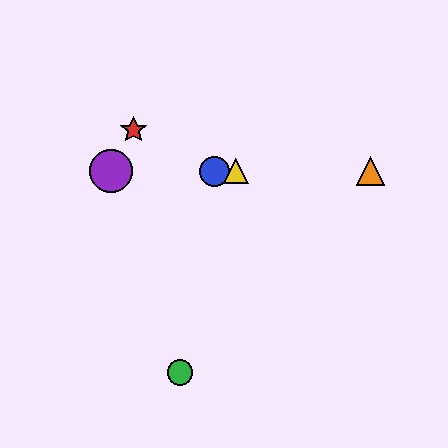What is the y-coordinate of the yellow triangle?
The yellow triangle is at y≈171.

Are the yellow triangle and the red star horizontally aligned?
No, the yellow triangle is at y≈171 and the red star is at y≈130.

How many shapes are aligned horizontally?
4 shapes (the blue circle, the yellow triangle, the purple circle, the orange triangle) are aligned horizontally.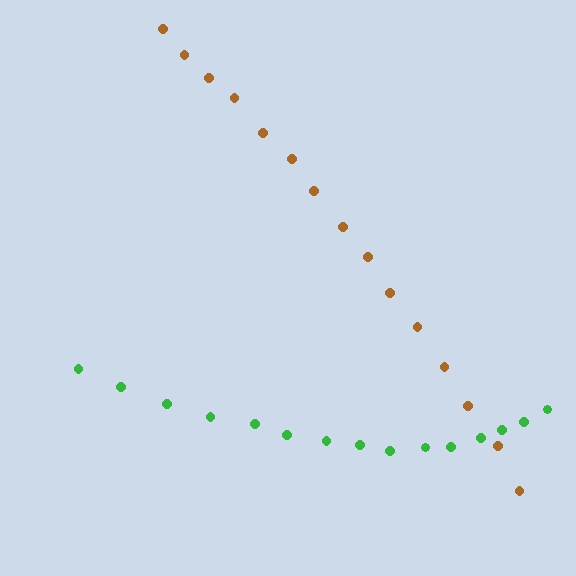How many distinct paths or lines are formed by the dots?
There are 2 distinct paths.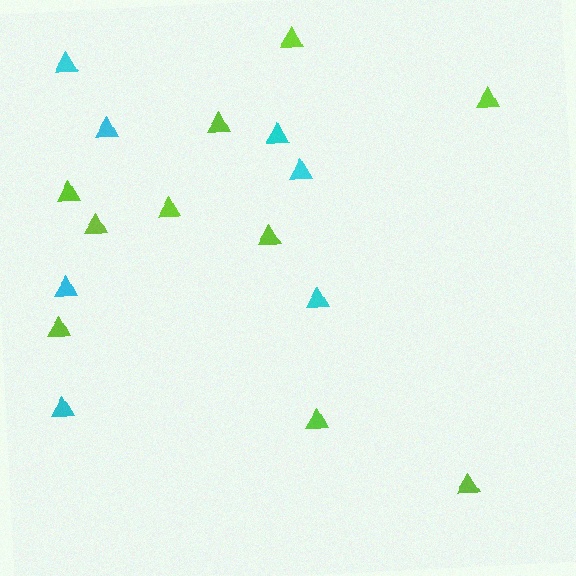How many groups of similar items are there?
There are 2 groups: one group of lime triangles (10) and one group of cyan triangles (7).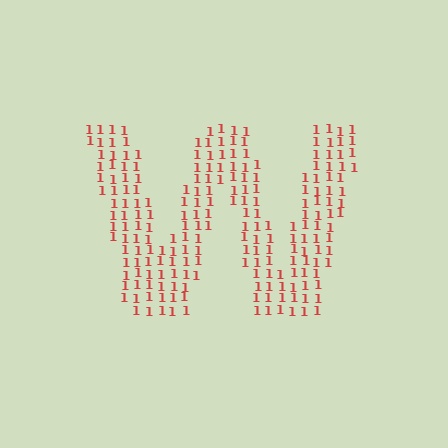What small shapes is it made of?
It is made of small digit 1's.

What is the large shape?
The large shape is the letter W.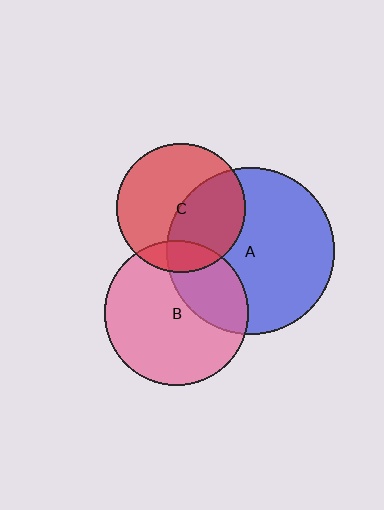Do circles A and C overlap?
Yes.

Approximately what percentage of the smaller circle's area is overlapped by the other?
Approximately 45%.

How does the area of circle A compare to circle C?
Approximately 1.7 times.